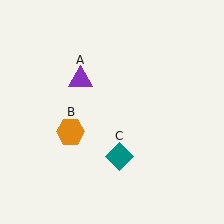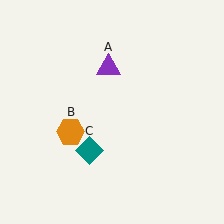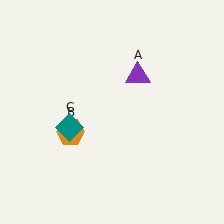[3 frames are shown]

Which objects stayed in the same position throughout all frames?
Orange hexagon (object B) remained stationary.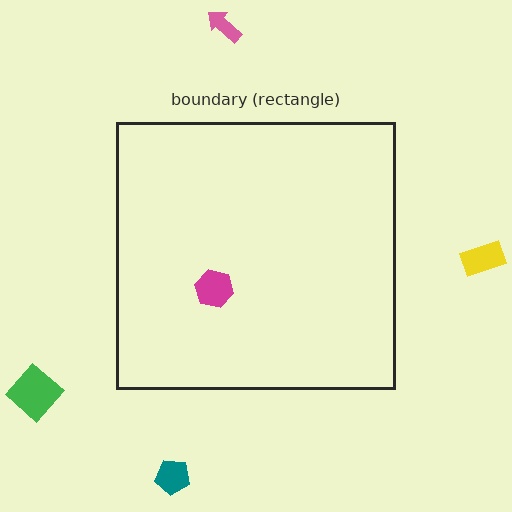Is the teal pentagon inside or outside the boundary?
Outside.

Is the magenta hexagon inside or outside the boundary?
Inside.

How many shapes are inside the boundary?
1 inside, 4 outside.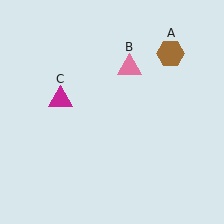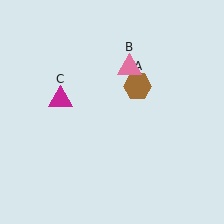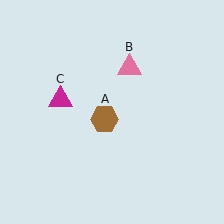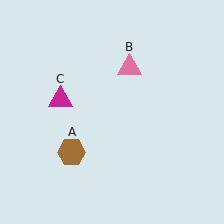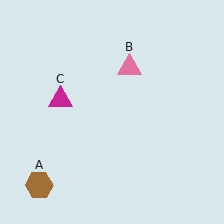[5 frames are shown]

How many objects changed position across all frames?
1 object changed position: brown hexagon (object A).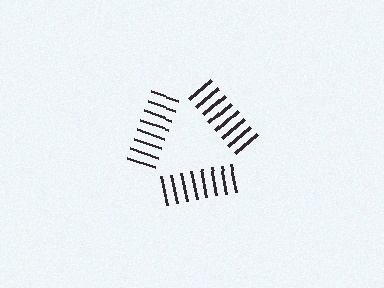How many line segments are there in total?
24 — 8 along each of the 3 edges.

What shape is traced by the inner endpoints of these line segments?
An illusory triangle — the line segments terminate on its edges but no continuous stroke is drawn.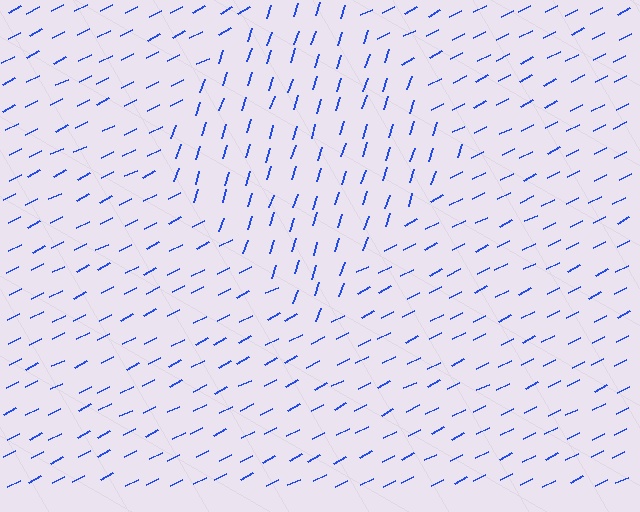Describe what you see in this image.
The image is filled with small blue line segments. A diamond region in the image has lines oriented differently from the surrounding lines, creating a visible texture boundary.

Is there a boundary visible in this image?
Yes, there is a texture boundary formed by a change in line orientation.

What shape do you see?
I see a diamond.